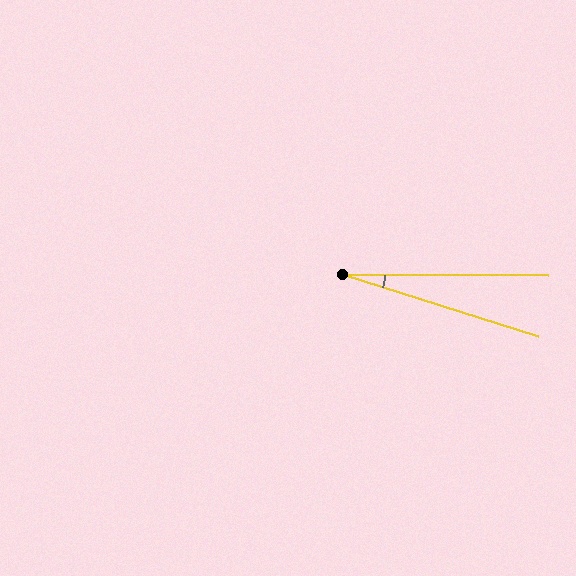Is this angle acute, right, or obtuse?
It is acute.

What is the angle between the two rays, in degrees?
Approximately 17 degrees.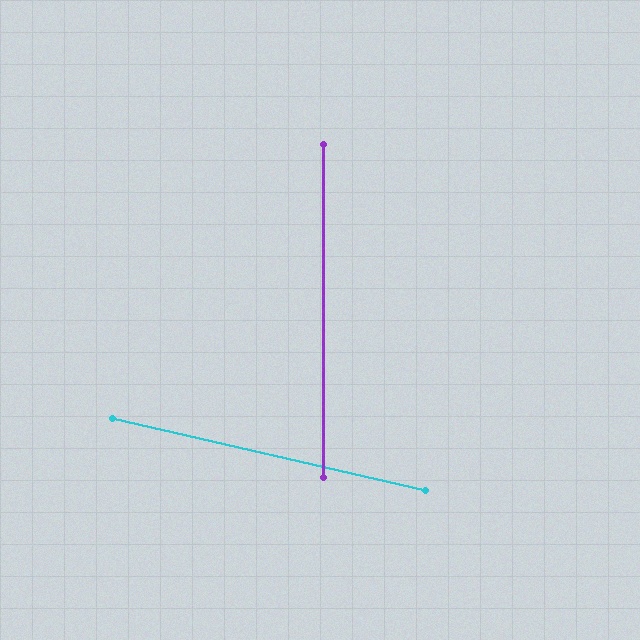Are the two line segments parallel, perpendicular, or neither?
Neither parallel nor perpendicular — they differ by about 77°.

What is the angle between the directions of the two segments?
Approximately 77 degrees.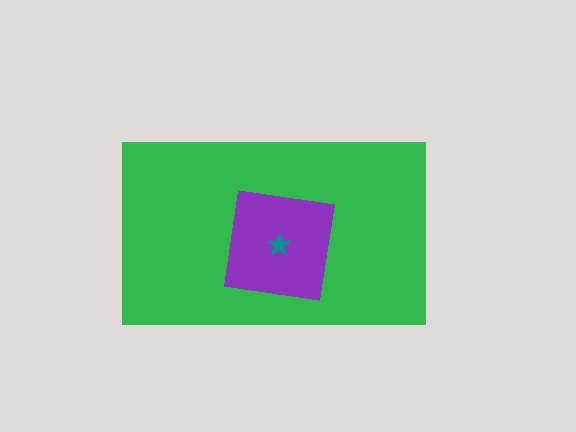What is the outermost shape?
The green rectangle.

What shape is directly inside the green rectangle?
The purple square.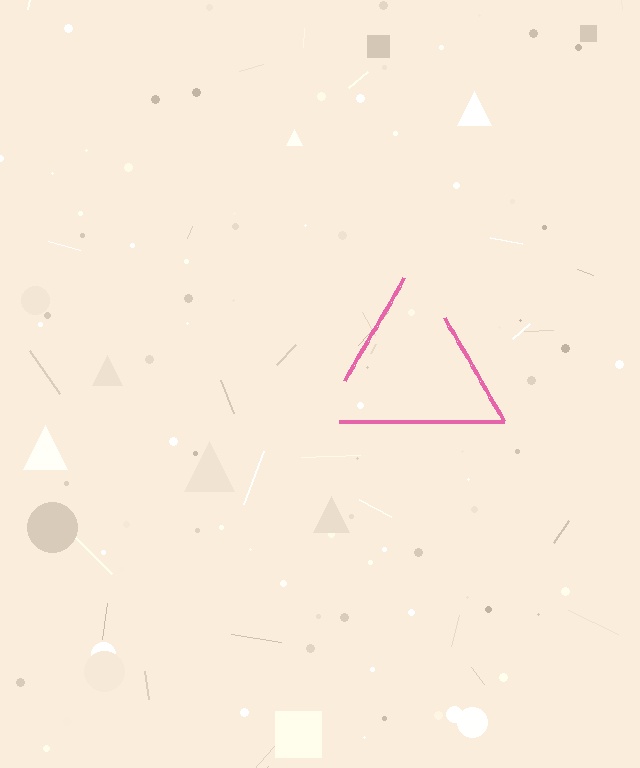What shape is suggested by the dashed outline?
The dashed outline suggests a triangle.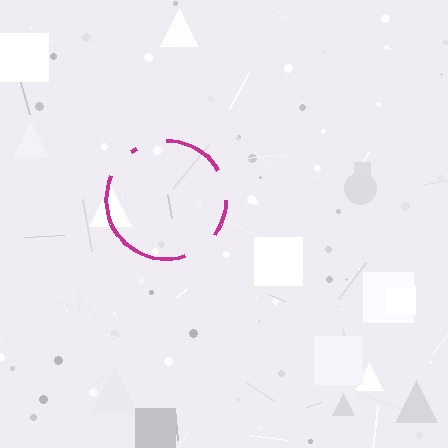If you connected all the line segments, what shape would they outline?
They would outline a circle.